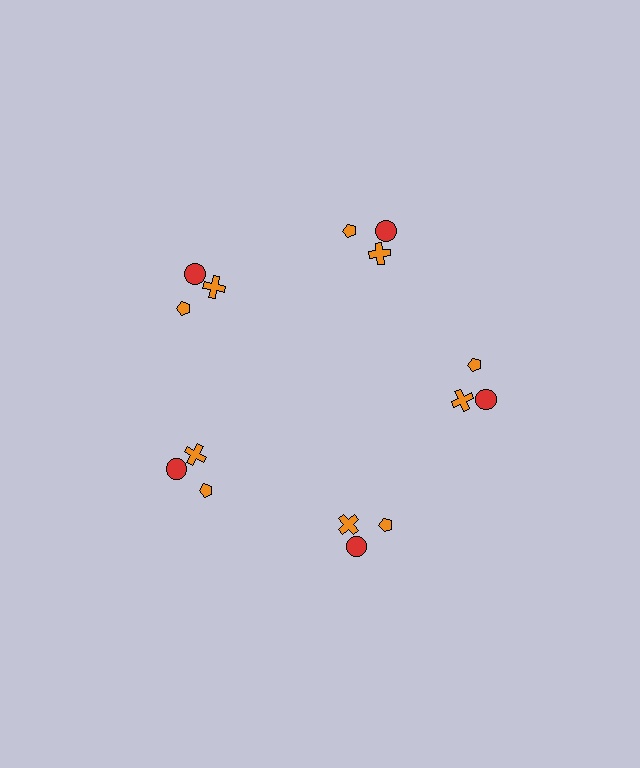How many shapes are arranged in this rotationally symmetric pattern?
There are 15 shapes, arranged in 5 groups of 3.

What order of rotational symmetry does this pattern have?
This pattern has 5-fold rotational symmetry.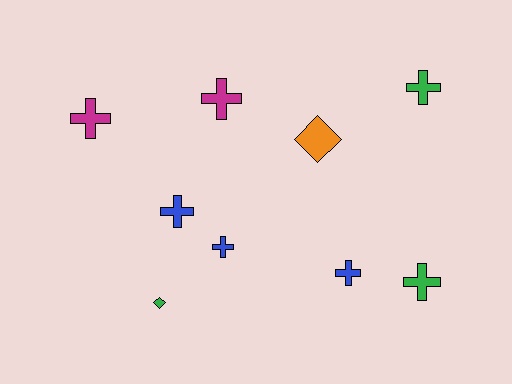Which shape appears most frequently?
Cross, with 7 objects.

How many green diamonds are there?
There is 1 green diamond.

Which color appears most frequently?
Blue, with 3 objects.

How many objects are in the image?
There are 9 objects.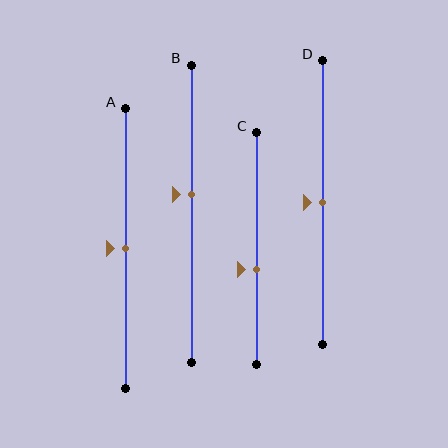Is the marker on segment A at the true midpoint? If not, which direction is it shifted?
Yes, the marker on segment A is at the true midpoint.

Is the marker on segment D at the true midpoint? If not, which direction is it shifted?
Yes, the marker on segment D is at the true midpoint.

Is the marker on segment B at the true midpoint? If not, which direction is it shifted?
No, the marker on segment B is shifted upward by about 7% of the segment length.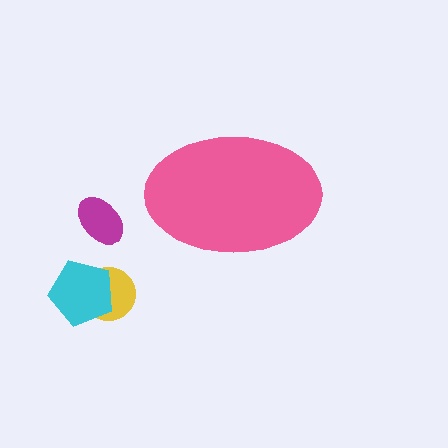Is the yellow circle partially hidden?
No, the yellow circle is fully visible.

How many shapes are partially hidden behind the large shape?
0 shapes are partially hidden.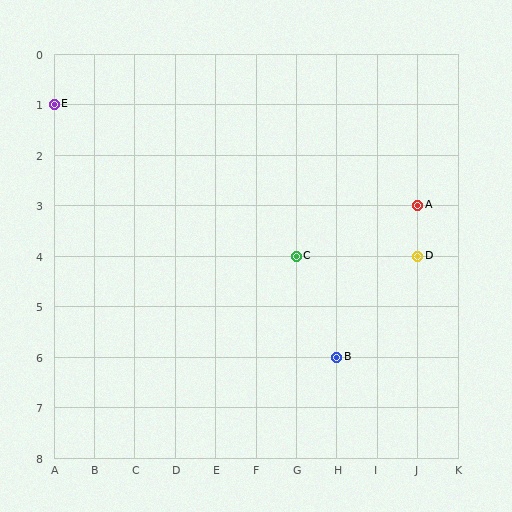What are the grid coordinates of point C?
Point C is at grid coordinates (G, 4).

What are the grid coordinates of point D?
Point D is at grid coordinates (J, 4).